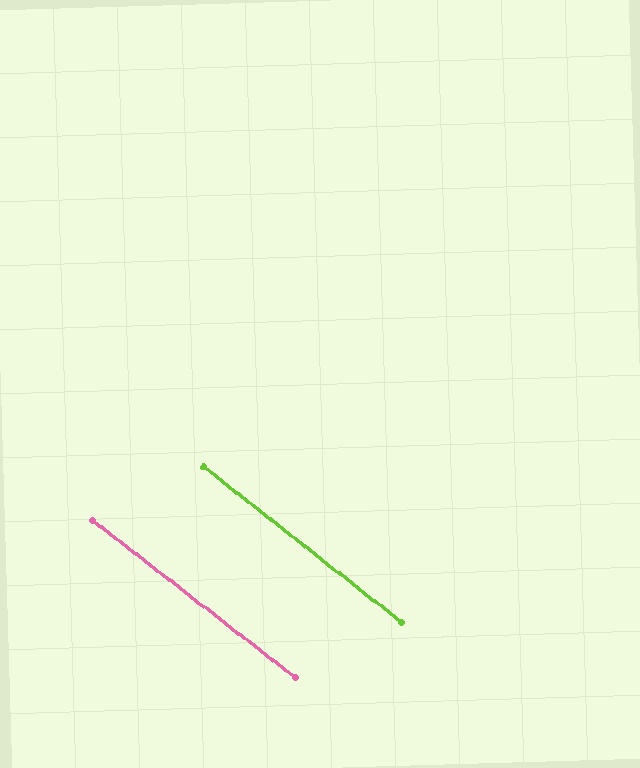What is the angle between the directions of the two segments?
Approximately 0 degrees.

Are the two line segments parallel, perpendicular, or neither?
Parallel — their directions differ by only 0.4°.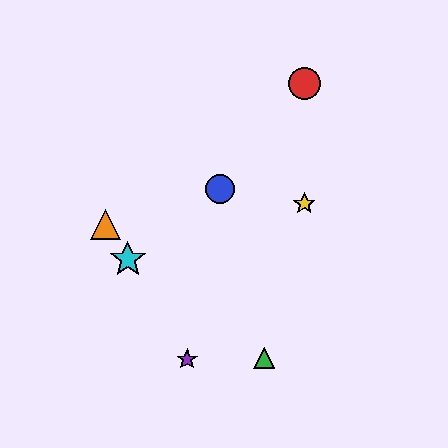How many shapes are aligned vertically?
2 shapes (the red circle, the yellow star) are aligned vertically.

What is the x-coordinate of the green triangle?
The green triangle is at x≈264.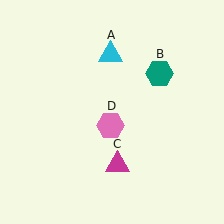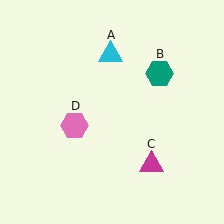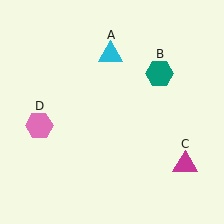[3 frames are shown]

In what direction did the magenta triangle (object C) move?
The magenta triangle (object C) moved right.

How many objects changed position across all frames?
2 objects changed position: magenta triangle (object C), pink hexagon (object D).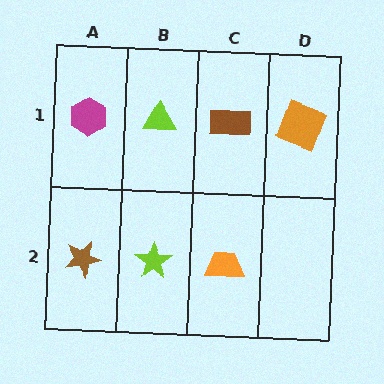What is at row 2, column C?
An orange trapezoid.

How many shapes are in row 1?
4 shapes.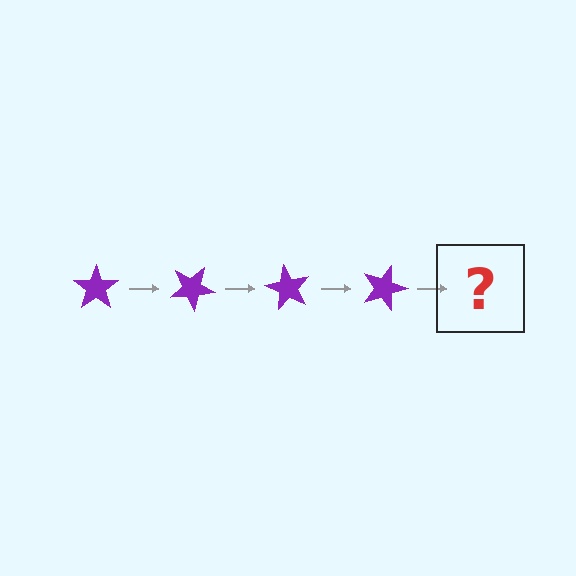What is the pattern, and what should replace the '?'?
The pattern is that the star rotates 30 degrees each step. The '?' should be a purple star rotated 120 degrees.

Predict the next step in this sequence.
The next step is a purple star rotated 120 degrees.